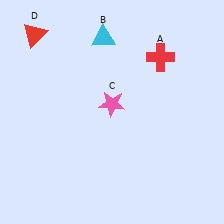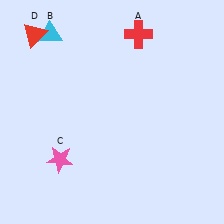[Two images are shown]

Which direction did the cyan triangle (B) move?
The cyan triangle (B) moved left.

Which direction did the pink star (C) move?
The pink star (C) moved down.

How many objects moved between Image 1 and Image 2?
3 objects moved between the two images.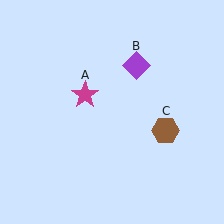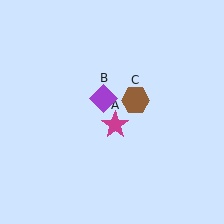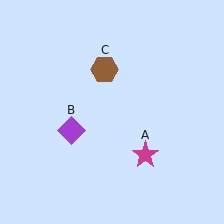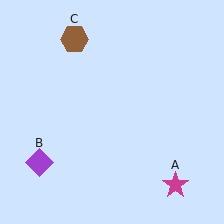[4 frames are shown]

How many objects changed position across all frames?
3 objects changed position: magenta star (object A), purple diamond (object B), brown hexagon (object C).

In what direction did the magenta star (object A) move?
The magenta star (object A) moved down and to the right.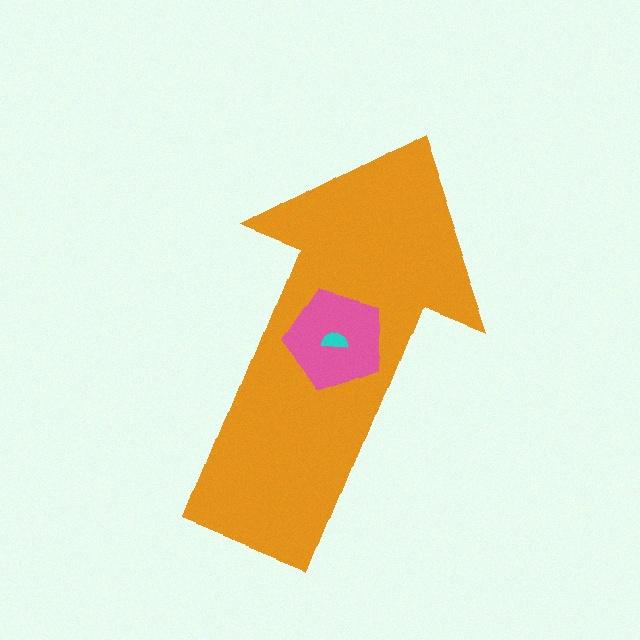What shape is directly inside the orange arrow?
The pink pentagon.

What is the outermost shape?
The orange arrow.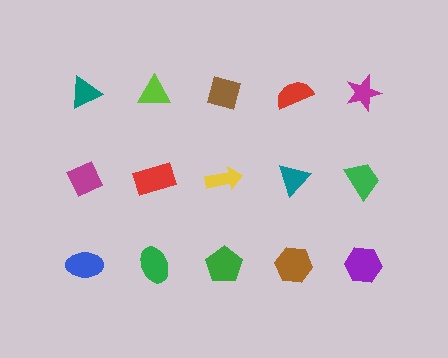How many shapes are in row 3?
5 shapes.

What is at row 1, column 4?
A red semicircle.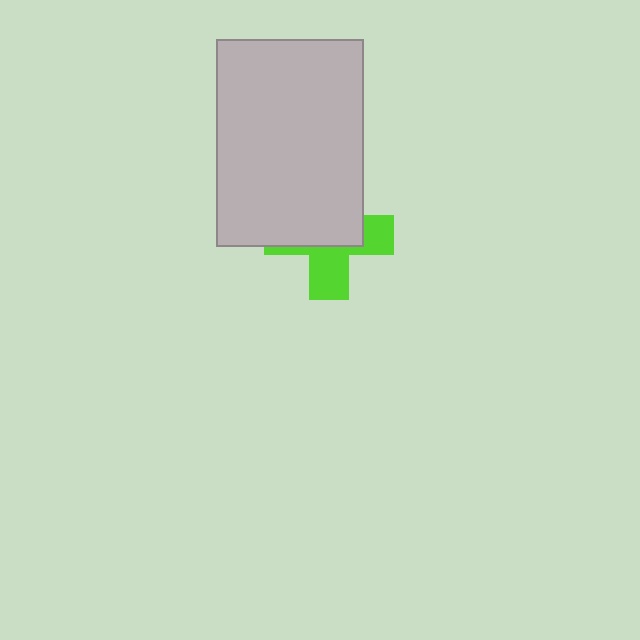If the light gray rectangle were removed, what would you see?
You would see the complete lime cross.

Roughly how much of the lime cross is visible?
A small part of it is visible (roughly 43%).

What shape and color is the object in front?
The object in front is a light gray rectangle.